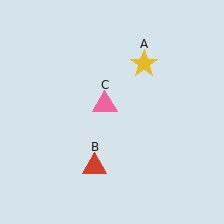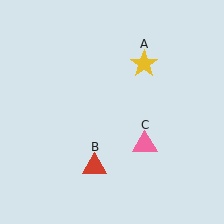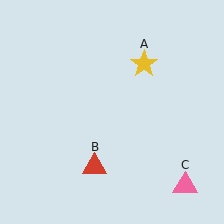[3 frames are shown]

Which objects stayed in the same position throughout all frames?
Yellow star (object A) and red triangle (object B) remained stationary.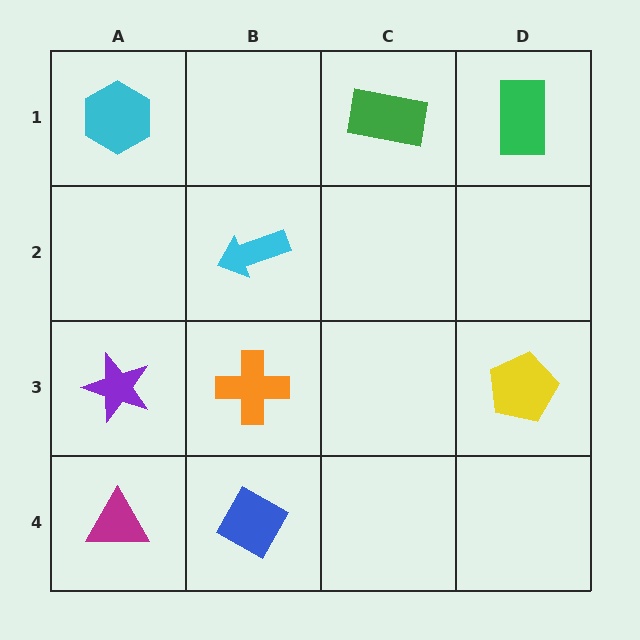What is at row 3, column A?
A purple star.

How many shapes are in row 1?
3 shapes.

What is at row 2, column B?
A cyan arrow.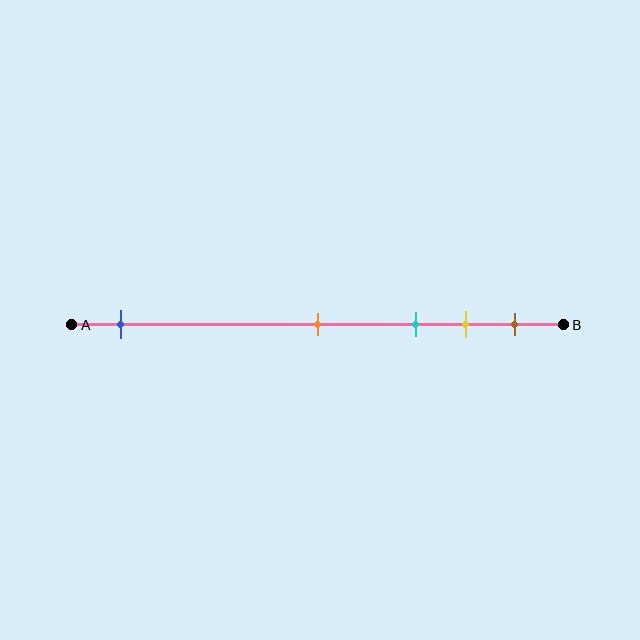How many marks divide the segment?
There are 5 marks dividing the segment.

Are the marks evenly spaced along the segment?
No, the marks are not evenly spaced.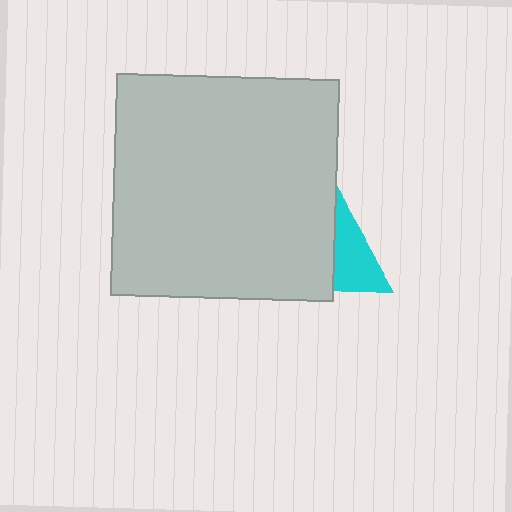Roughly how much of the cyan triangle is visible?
About half of it is visible (roughly 46%).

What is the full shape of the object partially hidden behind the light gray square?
The partially hidden object is a cyan triangle.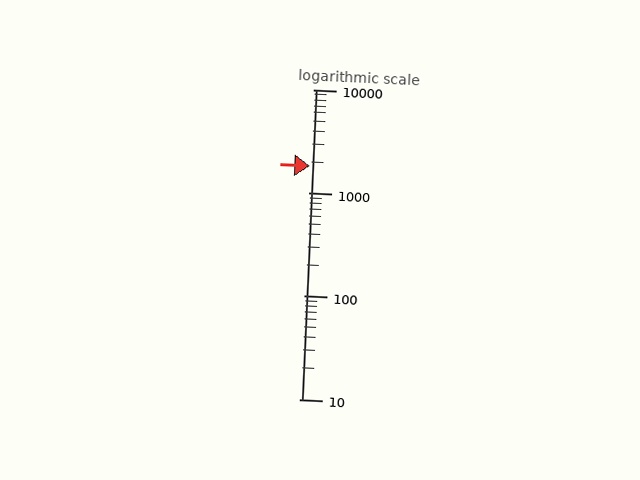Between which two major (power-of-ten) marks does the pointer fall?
The pointer is between 1000 and 10000.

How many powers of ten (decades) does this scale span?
The scale spans 3 decades, from 10 to 10000.